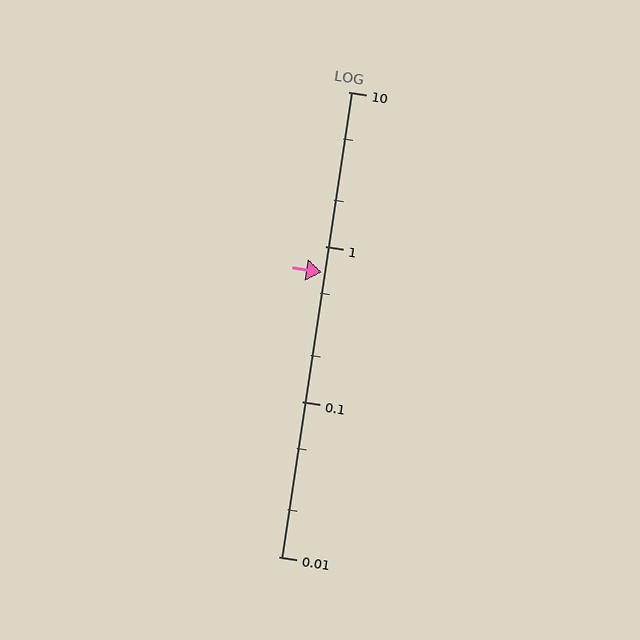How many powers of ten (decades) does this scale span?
The scale spans 3 decades, from 0.01 to 10.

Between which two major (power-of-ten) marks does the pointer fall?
The pointer is between 0.1 and 1.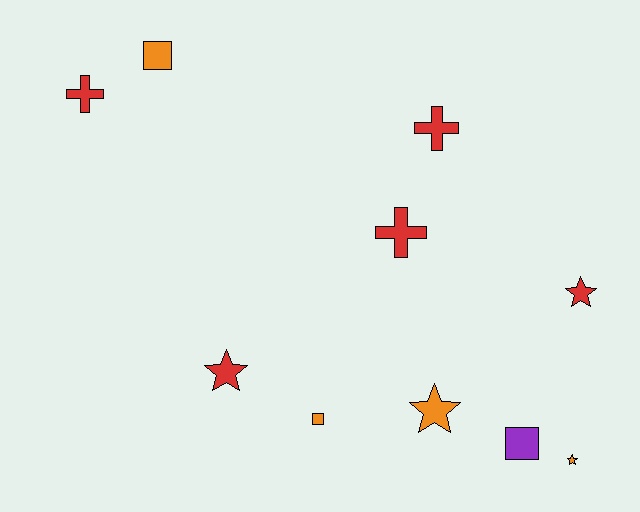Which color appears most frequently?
Red, with 5 objects.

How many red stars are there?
There are 2 red stars.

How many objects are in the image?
There are 10 objects.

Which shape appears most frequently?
Star, with 4 objects.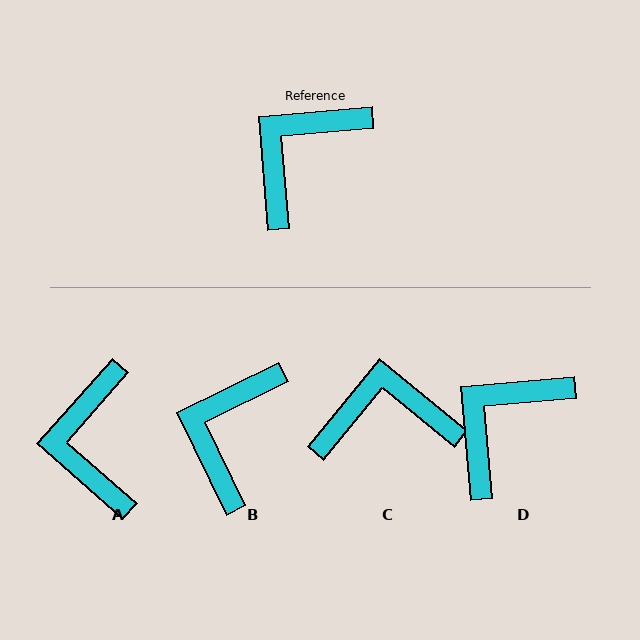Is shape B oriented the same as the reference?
No, it is off by about 21 degrees.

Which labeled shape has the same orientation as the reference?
D.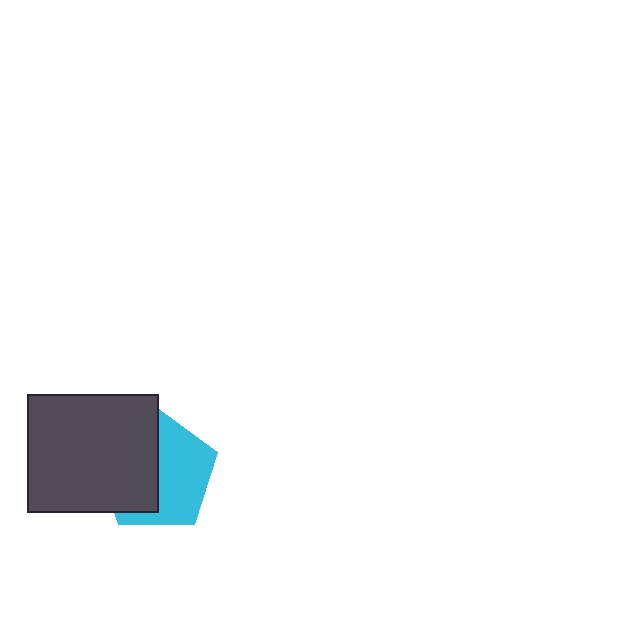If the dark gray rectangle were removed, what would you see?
You would see the complete cyan pentagon.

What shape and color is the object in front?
The object in front is a dark gray rectangle.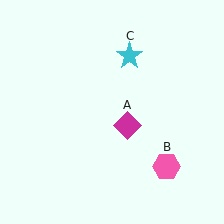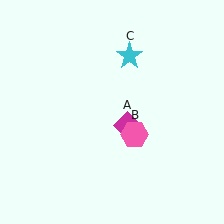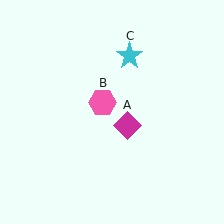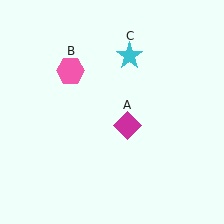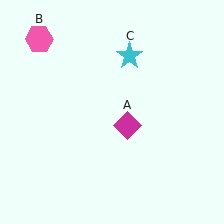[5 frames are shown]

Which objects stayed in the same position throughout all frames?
Magenta diamond (object A) and cyan star (object C) remained stationary.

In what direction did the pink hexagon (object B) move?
The pink hexagon (object B) moved up and to the left.